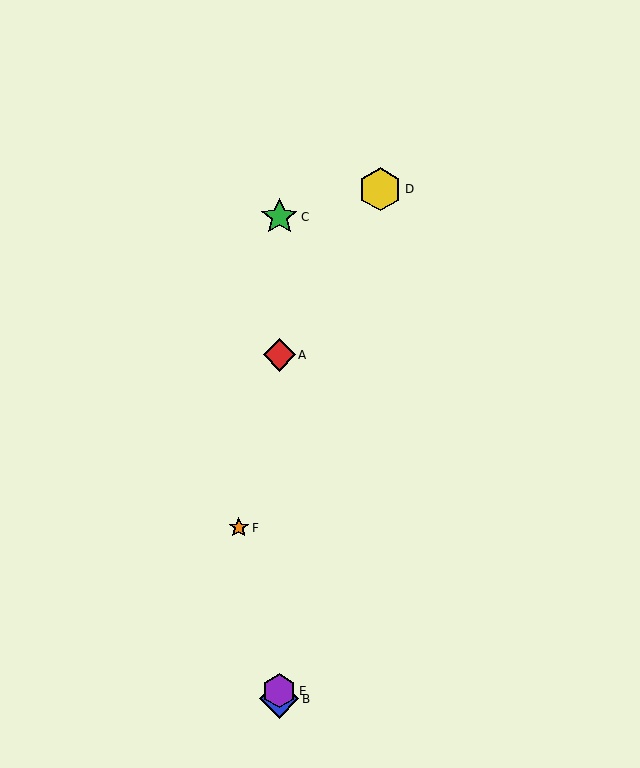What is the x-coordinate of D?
Object D is at x≈380.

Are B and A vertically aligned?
Yes, both are at x≈279.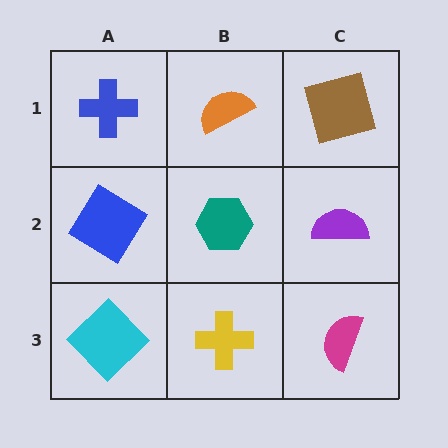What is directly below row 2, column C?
A magenta semicircle.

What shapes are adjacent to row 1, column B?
A teal hexagon (row 2, column B), a blue cross (row 1, column A), a brown square (row 1, column C).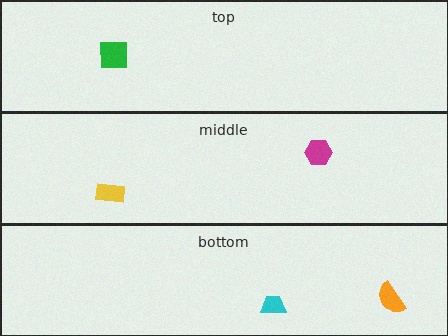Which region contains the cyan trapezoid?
The bottom region.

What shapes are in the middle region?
The magenta hexagon, the yellow rectangle.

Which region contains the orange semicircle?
The bottom region.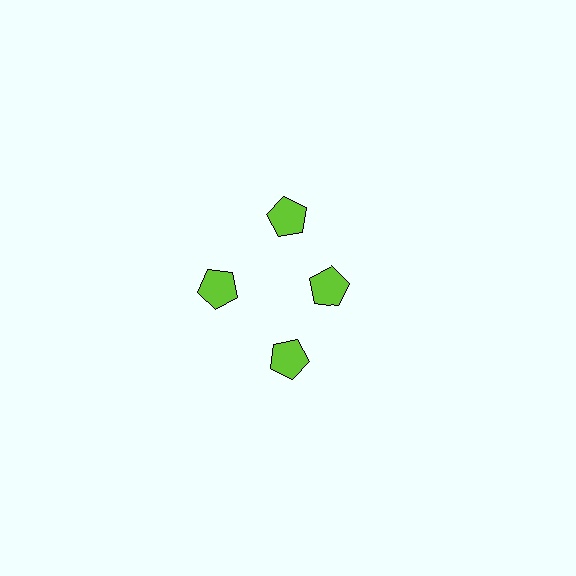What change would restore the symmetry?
The symmetry would be restored by moving it outward, back onto the ring so that all 4 pentagons sit at equal angles and equal distance from the center.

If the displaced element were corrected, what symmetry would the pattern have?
It would have 4-fold rotational symmetry — the pattern would map onto itself every 90 degrees.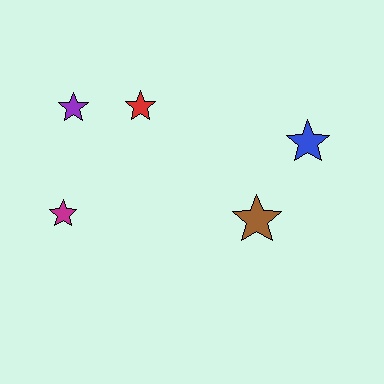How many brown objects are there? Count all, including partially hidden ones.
There is 1 brown object.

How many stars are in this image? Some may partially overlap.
There are 5 stars.